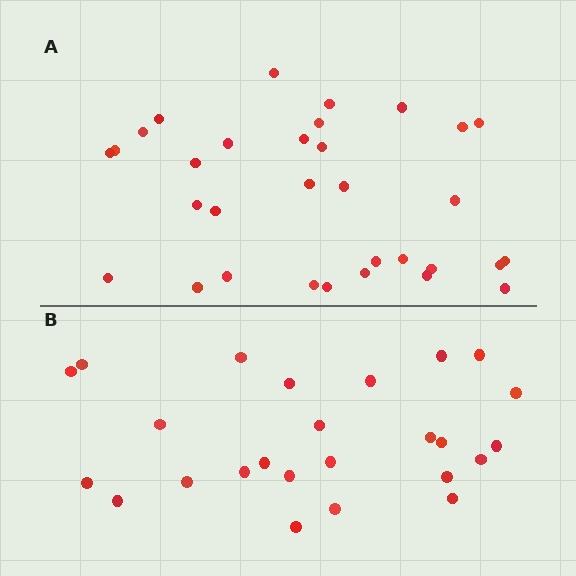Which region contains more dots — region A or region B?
Region A (the top region) has more dots.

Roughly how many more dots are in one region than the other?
Region A has roughly 8 or so more dots than region B.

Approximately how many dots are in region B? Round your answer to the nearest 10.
About 20 dots. (The exact count is 25, which rounds to 20.)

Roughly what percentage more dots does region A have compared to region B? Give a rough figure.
About 30% more.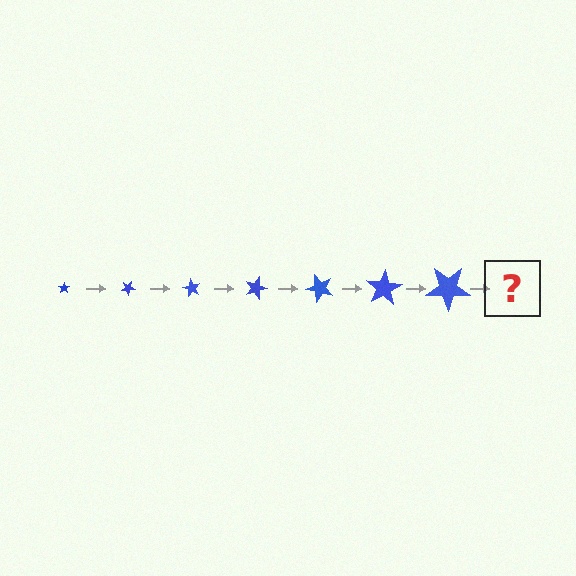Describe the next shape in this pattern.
It should be a star, larger than the previous one and rotated 210 degrees from the start.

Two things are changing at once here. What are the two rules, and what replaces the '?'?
The two rules are that the star grows larger each step and it rotates 30 degrees each step. The '?' should be a star, larger than the previous one and rotated 210 degrees from the start.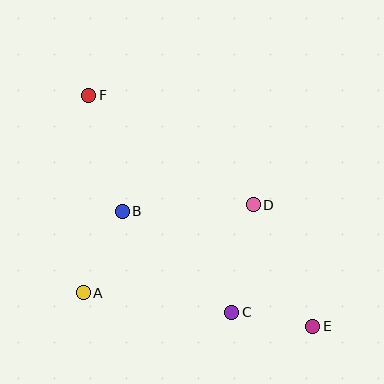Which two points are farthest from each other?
Points E and F are farthest from each other.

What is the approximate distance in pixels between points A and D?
The distance between A and D is approximately 192 pixels.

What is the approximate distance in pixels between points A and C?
The distance between A and C is approximately 150 pixels.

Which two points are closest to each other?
Points C and E are closest to each other.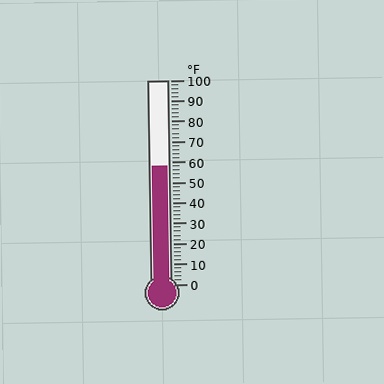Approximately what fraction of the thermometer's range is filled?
The thermometer is filled to approximately 60% of its range.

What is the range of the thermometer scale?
The thermometer scale ranges from 0°F to 100°F.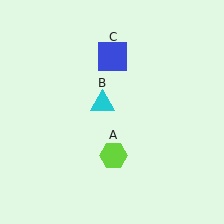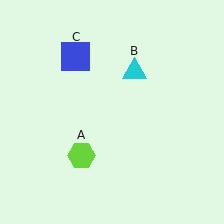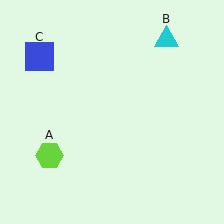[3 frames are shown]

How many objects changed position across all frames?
3 objects changed position: lime hexagon (object A), cyan triangle (object B), blue square (object C).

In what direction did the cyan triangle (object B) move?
The cyan triangle (object B) moved up and to the right.